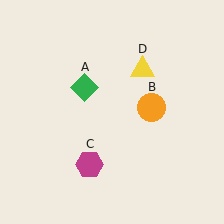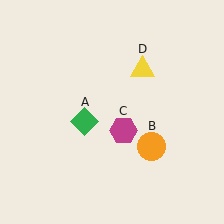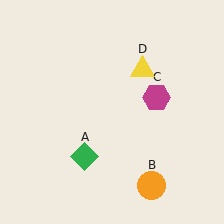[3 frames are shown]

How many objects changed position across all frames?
3 objects changed position: green diamond (object A), orange circle (object B), magenta hexagon (object C).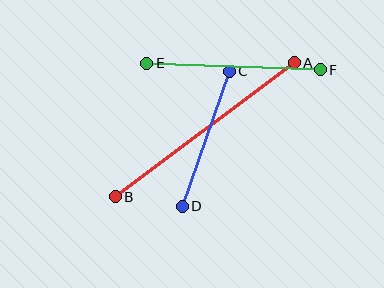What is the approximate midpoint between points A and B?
The midpoint is at approximately (205, 130) pixels.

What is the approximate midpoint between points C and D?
The midpoint is at approximately (206, 139) pixels.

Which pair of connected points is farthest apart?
Points A and B are farthest apart.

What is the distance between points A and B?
The distance is approximately 224 pixels.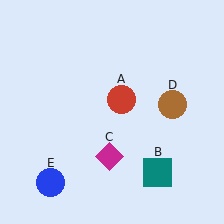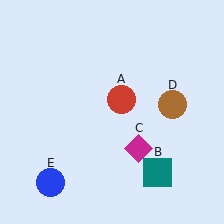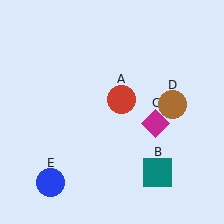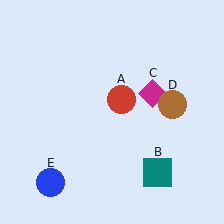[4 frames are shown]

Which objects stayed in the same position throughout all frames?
Red circle (object A) and teal square (object B) and brown circle (object D) and blue circle (object E) remained stationary.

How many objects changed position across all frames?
1 object changed position: magenta diamond (object C).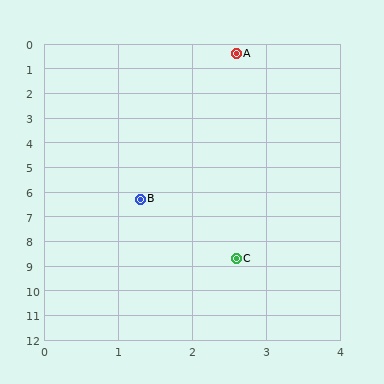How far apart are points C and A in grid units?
Points C and A are about 8.3 grid units apart.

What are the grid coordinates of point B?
Point B is at approximately (1.3, 6.3).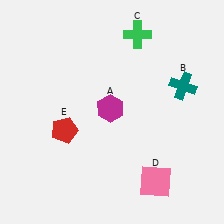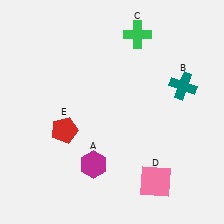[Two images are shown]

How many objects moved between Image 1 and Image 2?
1 object moved between the two images.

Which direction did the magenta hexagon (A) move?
The magenta hexagon (A) moved down.